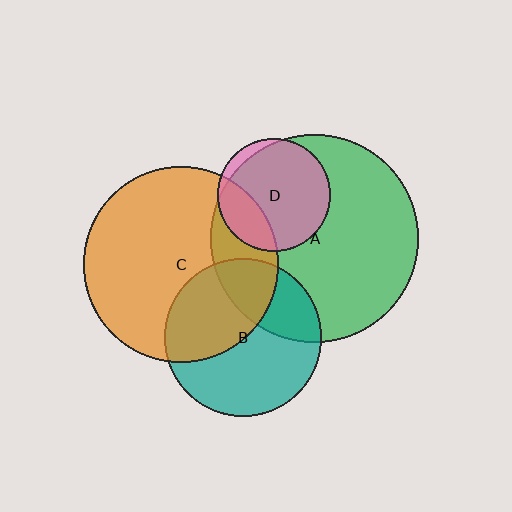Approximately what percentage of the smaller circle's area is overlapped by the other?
Approximately 45%.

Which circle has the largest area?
Circle A (green).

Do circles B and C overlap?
Yes.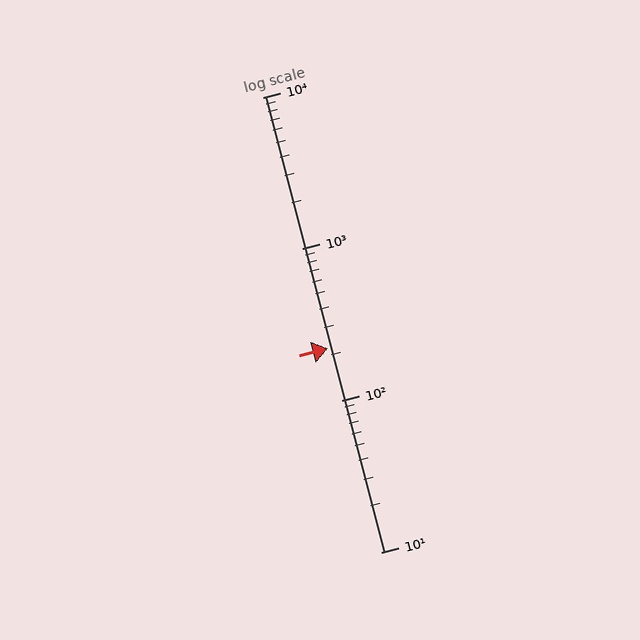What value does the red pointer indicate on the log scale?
The pointer indicates approximately 220.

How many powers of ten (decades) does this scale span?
The scale spans 3 decades, from 10 to 10000.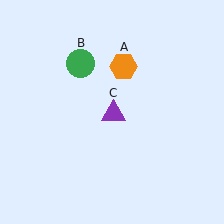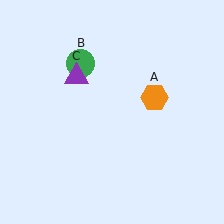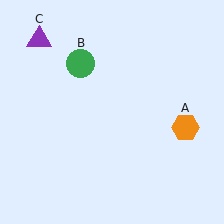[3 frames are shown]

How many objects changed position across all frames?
2 objects changed position: orange hexagon (object A), purple triangle (object C).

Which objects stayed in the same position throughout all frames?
Green circle (object B) remained stationary.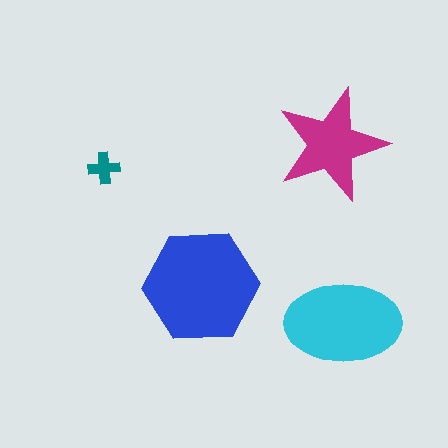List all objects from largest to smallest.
The blue hexagon, the cyan ellipse, the magenta star, the teal cross.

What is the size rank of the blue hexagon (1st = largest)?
1st.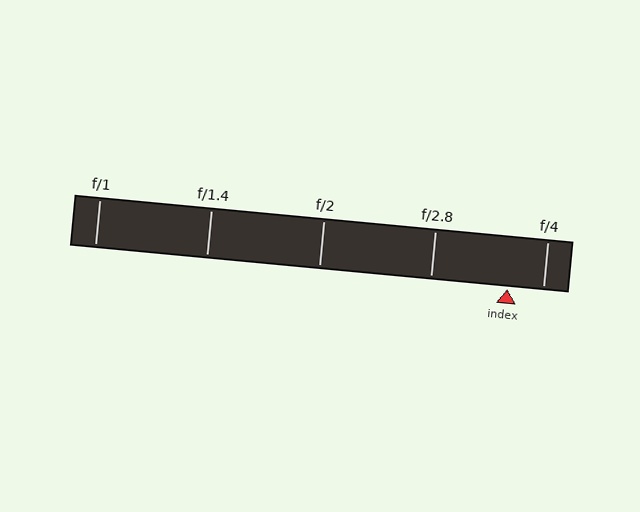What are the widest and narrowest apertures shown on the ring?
The widest aperture shown is f/1 and the narrowest is f/4.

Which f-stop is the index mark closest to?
The index mark is closest to f/4.